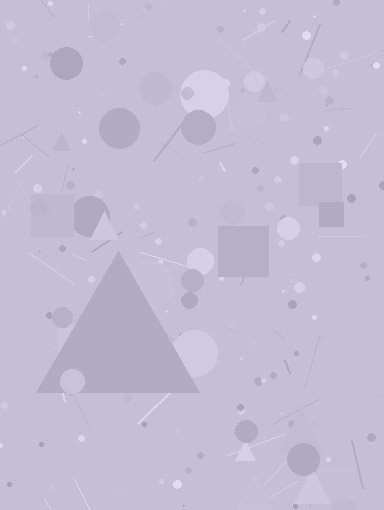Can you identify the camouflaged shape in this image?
The camouflaged shape is a triangle.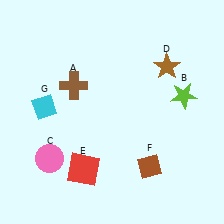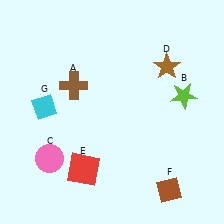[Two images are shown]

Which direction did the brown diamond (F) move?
The brown diamond (F) moved down.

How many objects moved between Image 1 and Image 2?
1 object moved between the two images.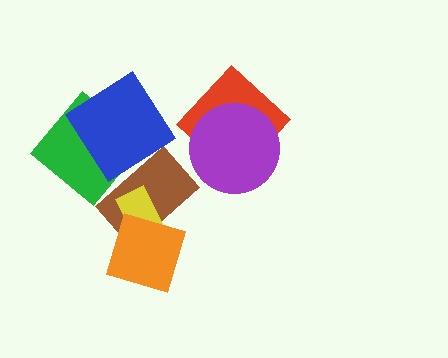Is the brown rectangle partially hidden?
Yes, it is partially covered by another shape.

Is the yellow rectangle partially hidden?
Yes, it is partially covered by another shape.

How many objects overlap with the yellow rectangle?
2 objects overlap with the yellow rectangle.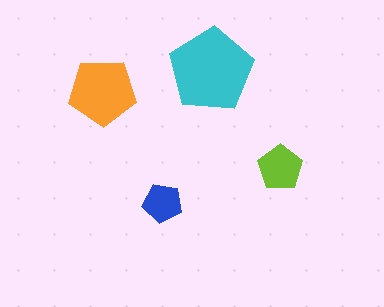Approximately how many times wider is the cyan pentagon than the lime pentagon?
About 2 times wider.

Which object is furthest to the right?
The lime pentagon is rightmost.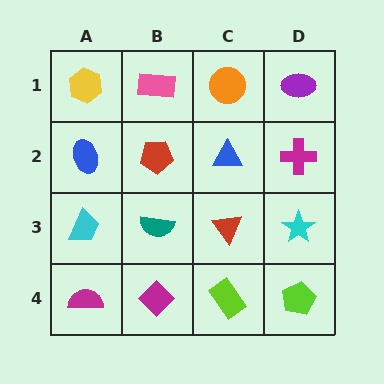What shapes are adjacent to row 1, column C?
A blue triangle (row 2, column C), a pink rectangle (row 1, column B), a purple ellipse (row 1, column D).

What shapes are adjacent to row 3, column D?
A magenta cross (row 2, column D), a lime pentagon (row 4, column D), a red triangle (row 3, column C).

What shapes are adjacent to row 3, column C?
A blue triangle (row 2, column C), a lime rectangle (row 4, column C), a teal semicircle (row 3, column B), a cyan star (row 3, column D).